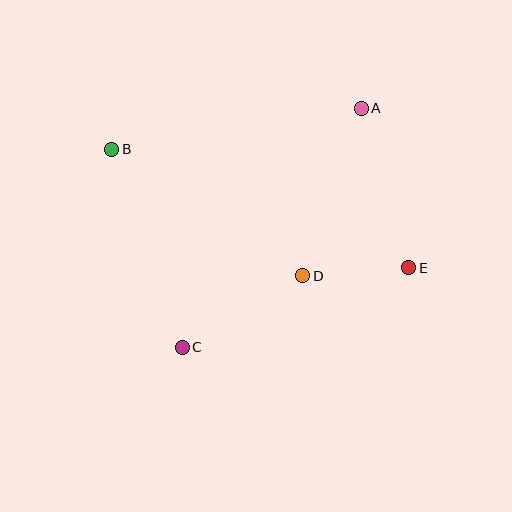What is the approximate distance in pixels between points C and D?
The distance between C and D is approximately 140 pixels.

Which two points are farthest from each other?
Points B and E are farthest from each other.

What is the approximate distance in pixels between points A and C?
The distance between A and C is approximately 299 pixels.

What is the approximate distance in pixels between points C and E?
The distance between C and E is approximately 240 pixels.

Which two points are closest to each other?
Points D and E are closest to each other.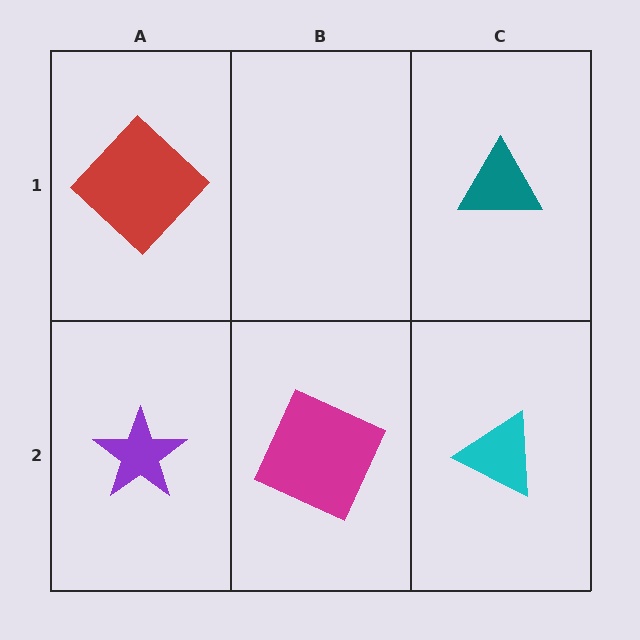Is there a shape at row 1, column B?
No, that cell is empty.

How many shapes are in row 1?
2 shapes.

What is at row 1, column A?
A red diamond.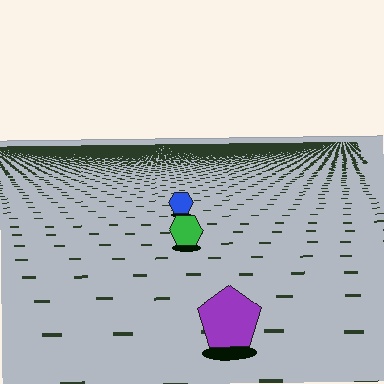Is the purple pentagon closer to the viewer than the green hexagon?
Yes. The purple pentagon is closer — you can tell from the texture gradient: the ground texture is coarser near it.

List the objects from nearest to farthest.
From nearest to farthest: the purple pentagon, the green hexagon, the blue hexagon.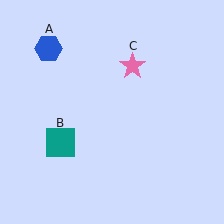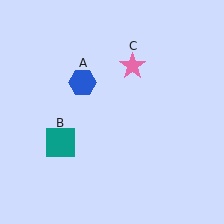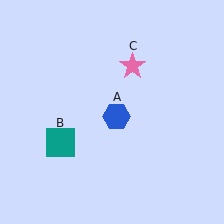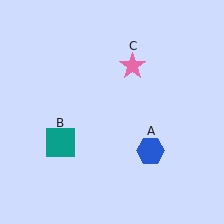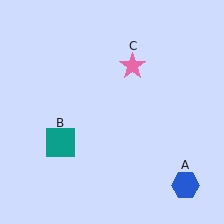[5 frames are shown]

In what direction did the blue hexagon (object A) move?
The blue hexagon (object A) moved down and to the right.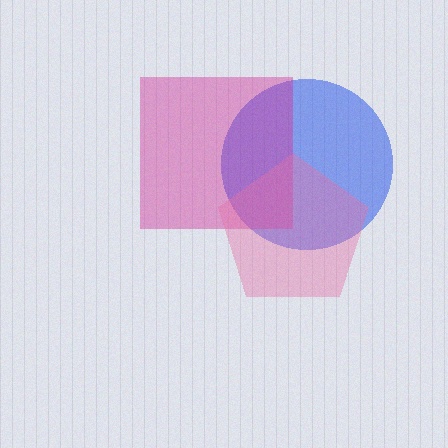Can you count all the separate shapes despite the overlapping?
Yes, there are 3 separate shapes.